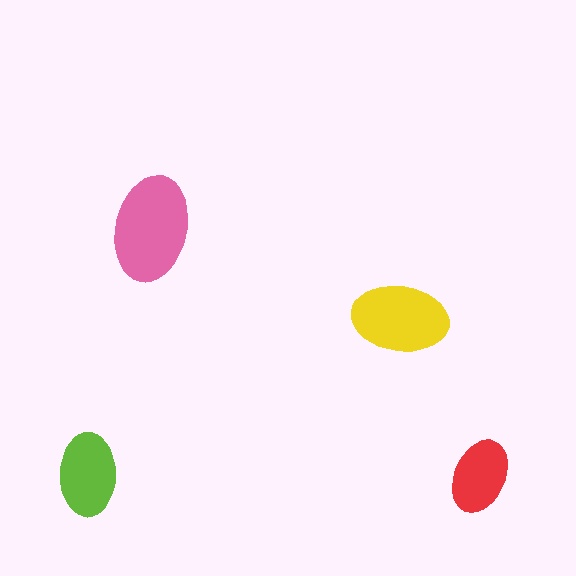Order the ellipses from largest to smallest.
the pink one, the yellow one, the lime one, the red one.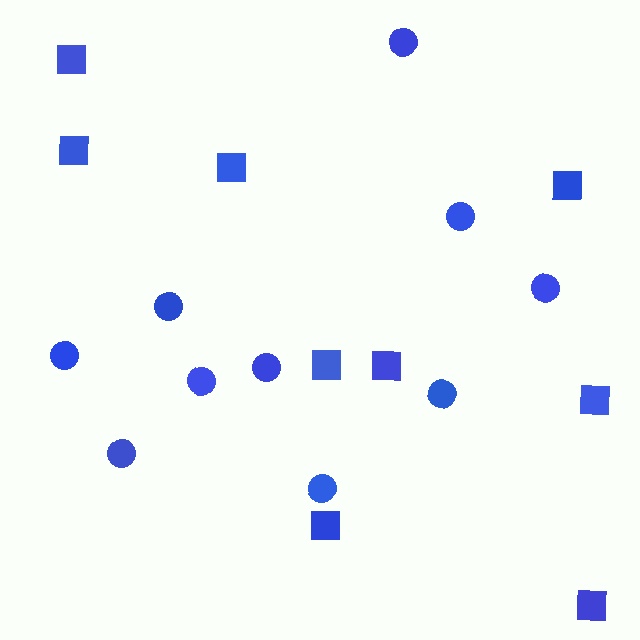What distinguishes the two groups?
There are 2 groups: one group of squares (9) and one group of circles (10).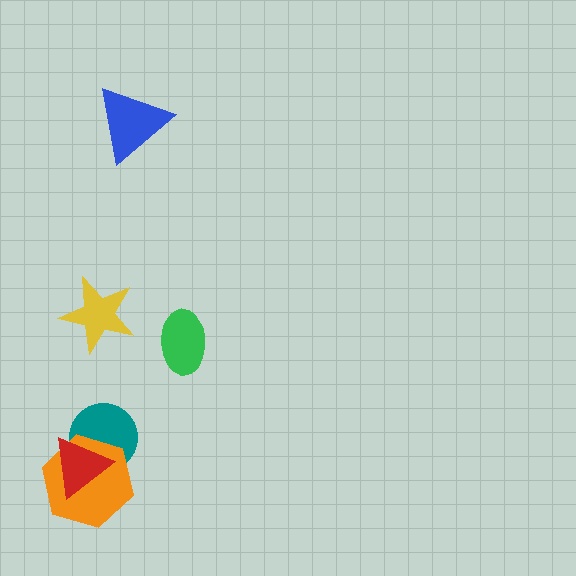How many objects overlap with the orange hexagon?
2 objects overlap with the orange hexagon.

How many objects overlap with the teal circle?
2 objects overlap with the teal circle.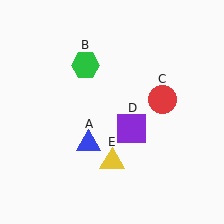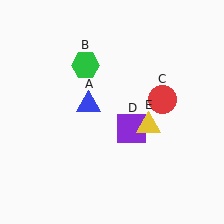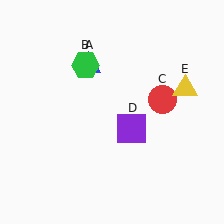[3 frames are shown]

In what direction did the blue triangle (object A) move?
The blue triangle (object A) moved up.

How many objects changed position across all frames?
2 objects changed position: blue triangle (object A), yellow triangle (object E).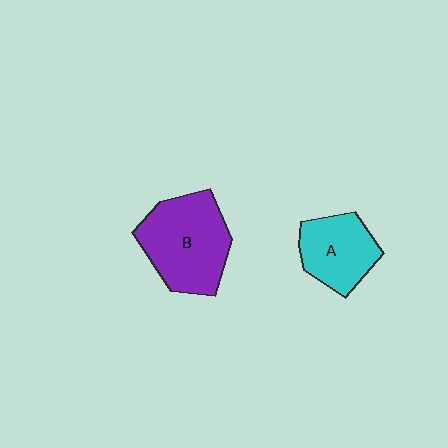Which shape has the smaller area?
Shape A (cyan).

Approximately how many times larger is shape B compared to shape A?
Approximately 1.5 times.